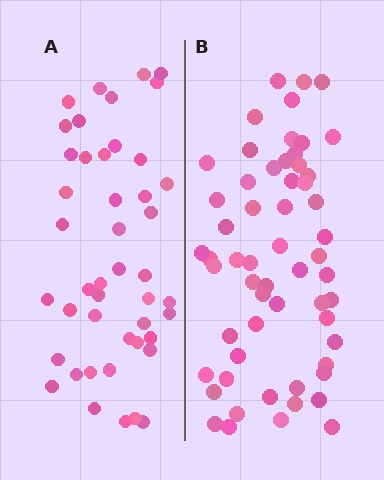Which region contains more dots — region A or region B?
Region B (the right region) has more dots.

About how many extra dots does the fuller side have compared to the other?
Region B has approximately 15 more dots than region A.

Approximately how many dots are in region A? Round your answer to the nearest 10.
About 40 dots. (The exact count is 45, which rounds to 40.)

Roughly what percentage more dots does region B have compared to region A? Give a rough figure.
About 30% more.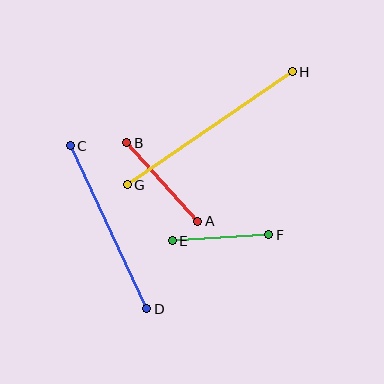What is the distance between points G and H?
The distance is approximately 200 pixels.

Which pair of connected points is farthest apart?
Points G and H are farthest apart.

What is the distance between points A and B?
The distance is approximately 106 pixels.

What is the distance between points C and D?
The distance is approximately 180 pixels.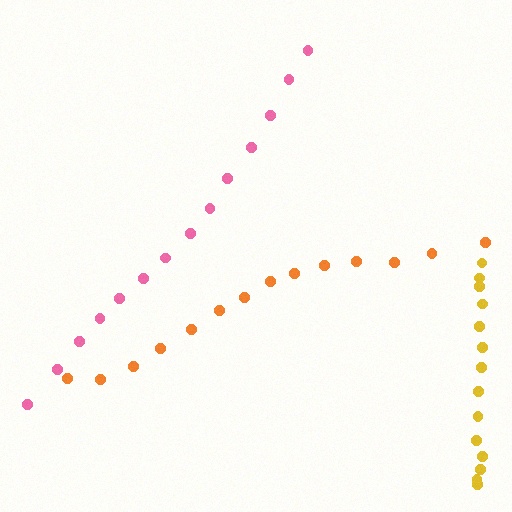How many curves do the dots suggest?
There are 3 distinct paths.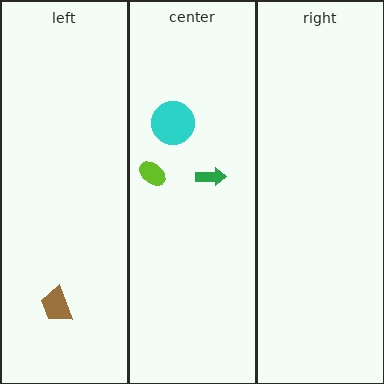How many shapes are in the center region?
3.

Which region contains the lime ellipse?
The center region.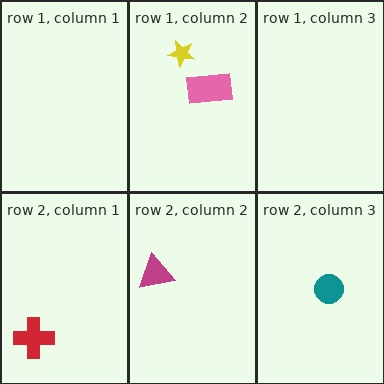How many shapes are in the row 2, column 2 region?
1.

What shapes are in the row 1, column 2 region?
The yellow star, the pink rectangle.